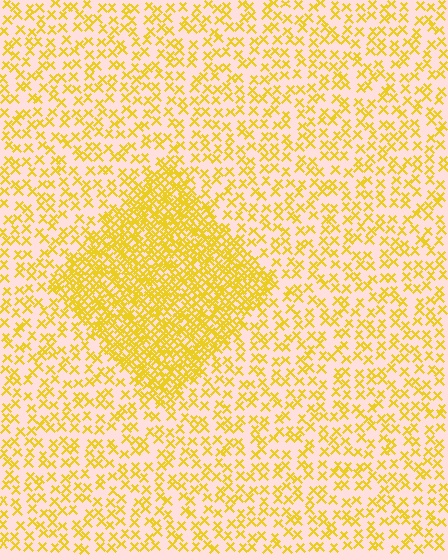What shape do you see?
I see a diamond.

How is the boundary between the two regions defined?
The boundary is defined by a change in element density (approximately 2.7x ratio). All elements are the same color, size, and shape.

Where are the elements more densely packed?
The elements are more densely packed inside the diamond boundary.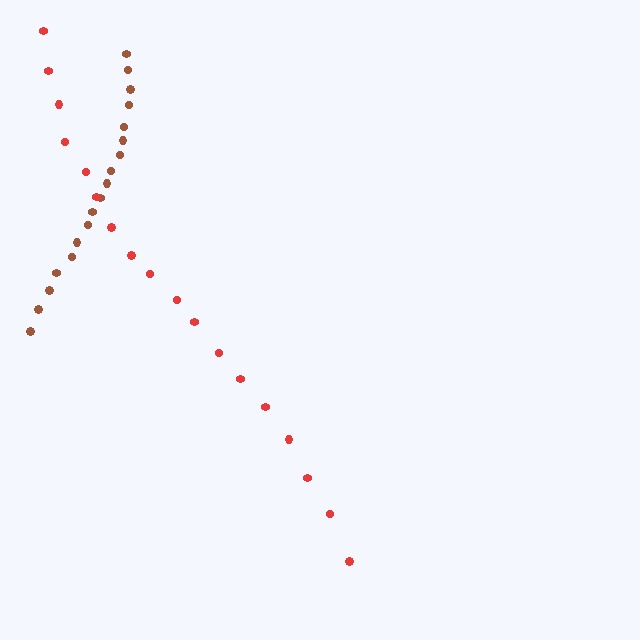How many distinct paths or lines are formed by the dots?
There are 2 distinct paths.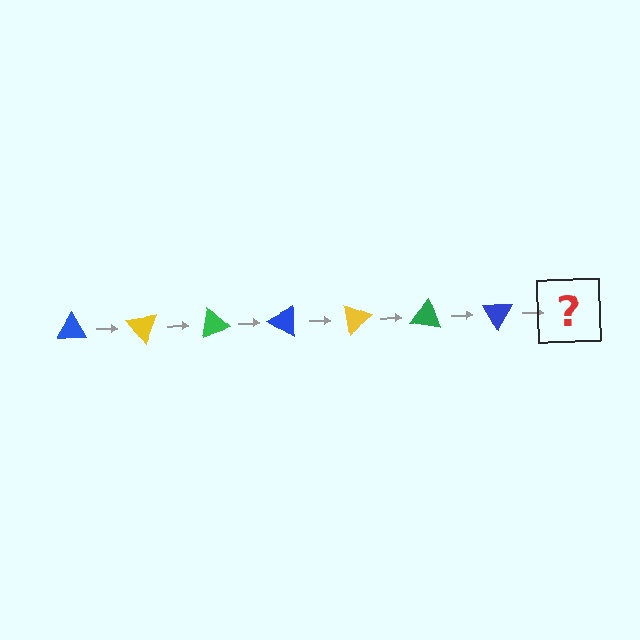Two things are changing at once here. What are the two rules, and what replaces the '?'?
The two rules are that it rotates 50 degrees each step and the color cycles through blue, yellow, and green. The '?' should be a yellow triangle, rotated 350 degrees from the start.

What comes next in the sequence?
The next element should be a yellow triangle, rotated 350 degrees from the start.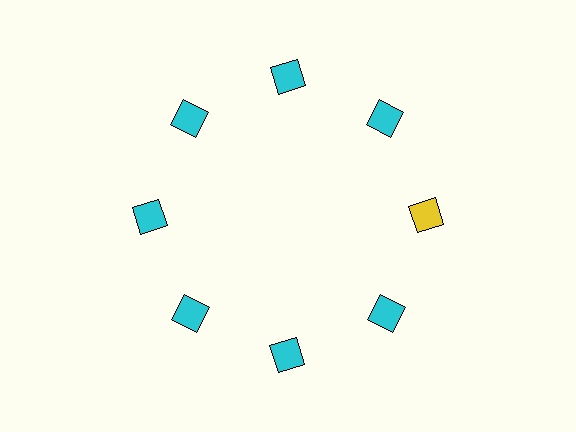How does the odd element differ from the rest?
It has a different color: yellow instead of cyan.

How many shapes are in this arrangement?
There are 8 shapes arranged in a ring pattern.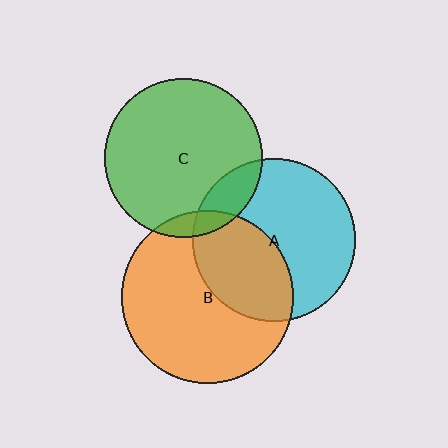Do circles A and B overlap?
Yes.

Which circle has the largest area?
Circle B (orange).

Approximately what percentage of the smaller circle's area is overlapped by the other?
Approximately 40%.